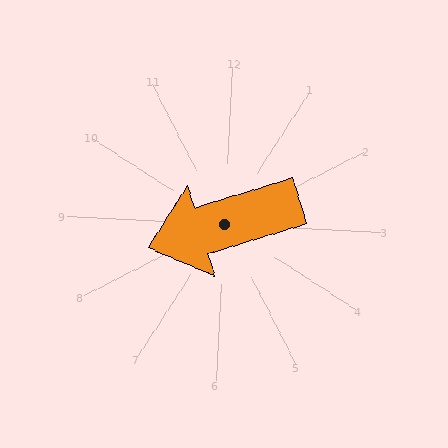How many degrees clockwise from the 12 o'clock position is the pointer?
Approximately 250 degrees.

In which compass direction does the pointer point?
West.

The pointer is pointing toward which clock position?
Roughly 8 o'clock.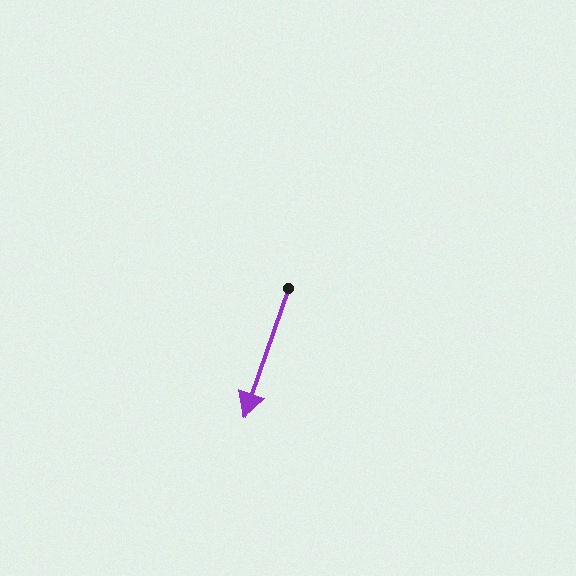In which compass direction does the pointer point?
South.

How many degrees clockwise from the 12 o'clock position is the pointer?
Approximately 199 degrees.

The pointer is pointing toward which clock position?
Roughly 7 o'clock.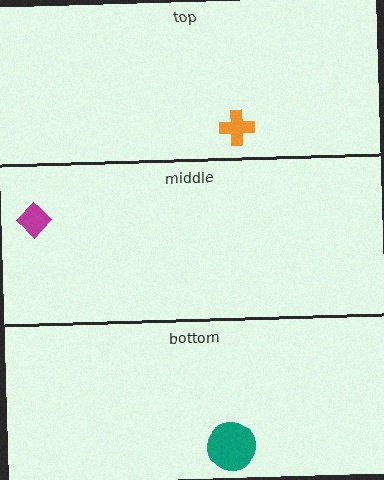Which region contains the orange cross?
The top region.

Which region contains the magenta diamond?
The middle region.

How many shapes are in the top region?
1.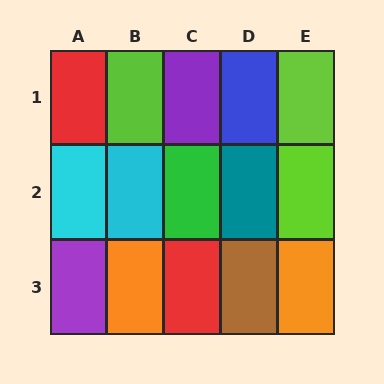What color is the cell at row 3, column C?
Red.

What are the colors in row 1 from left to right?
Red, lime, purple, blue, lime.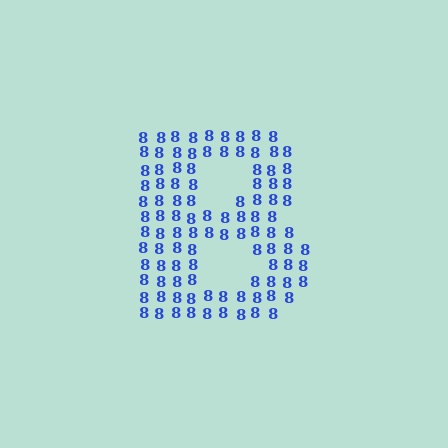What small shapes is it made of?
It is made of small digit 8's.